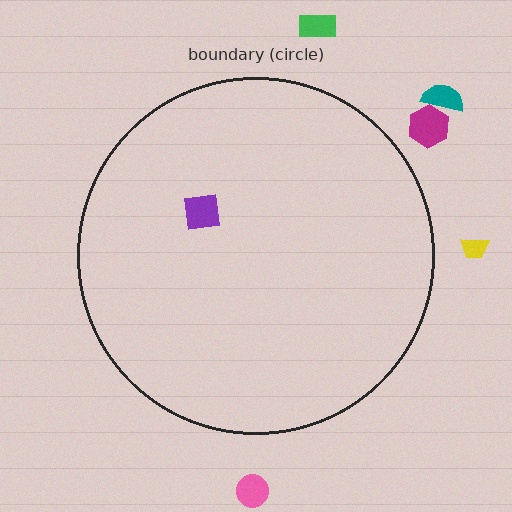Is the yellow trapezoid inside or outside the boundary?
Outside.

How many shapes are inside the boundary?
1 inside, 5 outside.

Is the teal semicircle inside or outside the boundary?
Outside.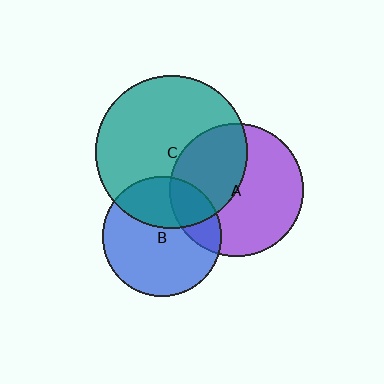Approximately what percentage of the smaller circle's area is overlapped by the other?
Approximately 35%.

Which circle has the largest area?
Circle C (teal).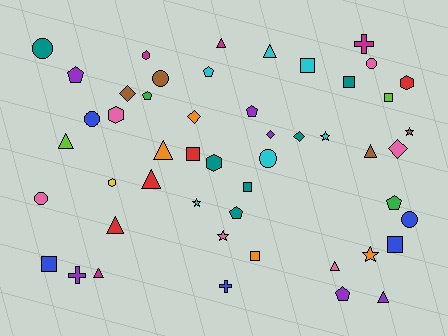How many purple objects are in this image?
There are 6 purple objects.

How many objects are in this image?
There are 50 objects.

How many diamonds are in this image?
There are 5 diamonds.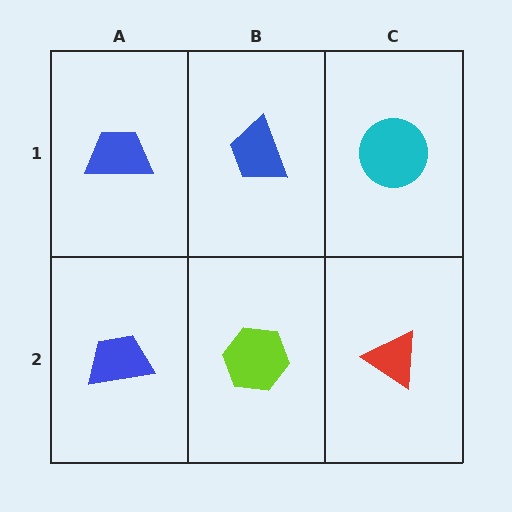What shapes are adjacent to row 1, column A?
A blue trapezoid (row 2, column A), a blue trapezoid (row 1, column B).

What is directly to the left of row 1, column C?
A blue trapezoid.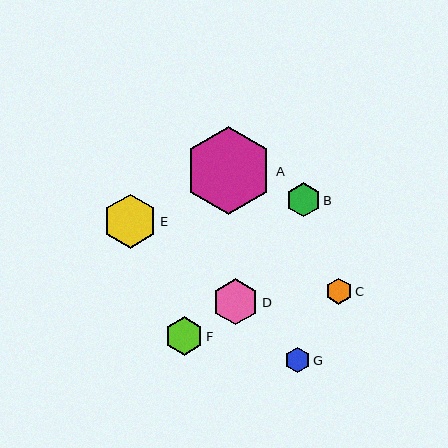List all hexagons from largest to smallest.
From largest to smallest: A, E, D, F, B, C, G.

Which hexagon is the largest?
Hexagon A is the largest with a size of approximately 88 pixels.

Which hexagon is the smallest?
Hexagon G is the smallest with a size of approximately 25 pixels.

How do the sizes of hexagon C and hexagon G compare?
Hexagon C and hexagon G are approximately the same size.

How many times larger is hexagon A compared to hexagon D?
Hexagon A is approximately 1.9 times the size of hexagon D.